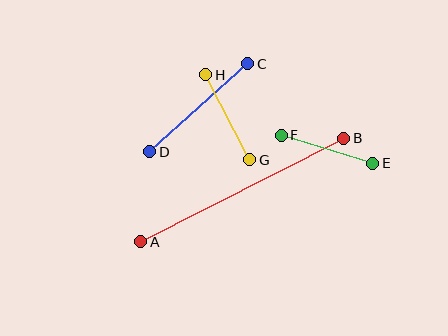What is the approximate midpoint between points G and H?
The midpoint is at approximately (228, 117) pixels.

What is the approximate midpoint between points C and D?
The midpoint is at approximately (199, 108) pixels.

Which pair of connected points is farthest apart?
Points A and B are farthest apart.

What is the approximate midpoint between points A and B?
The midpoint is at approximately (242, 190) pixels.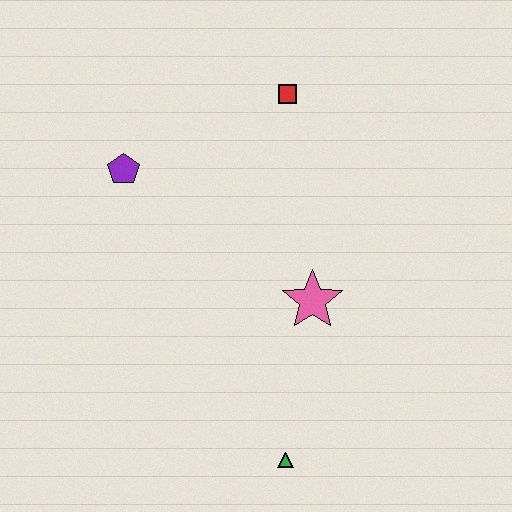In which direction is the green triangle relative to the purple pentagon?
The green triangle is below the purple pentagon.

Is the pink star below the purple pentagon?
Yes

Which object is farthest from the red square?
The green triangle is farthest from the red square.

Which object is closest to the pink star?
The green triangle is closest to the pink star.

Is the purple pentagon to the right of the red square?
No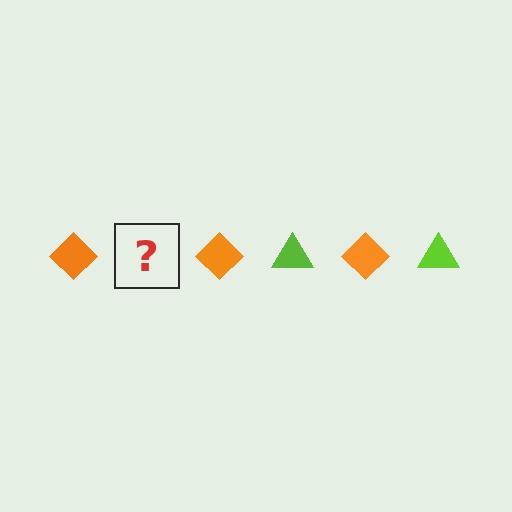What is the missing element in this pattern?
The missing element is a lime triangle.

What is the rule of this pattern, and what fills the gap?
The rule is that the pattern alternates between orange diamond and lime triangle. The gap should be filled with a lime triangle.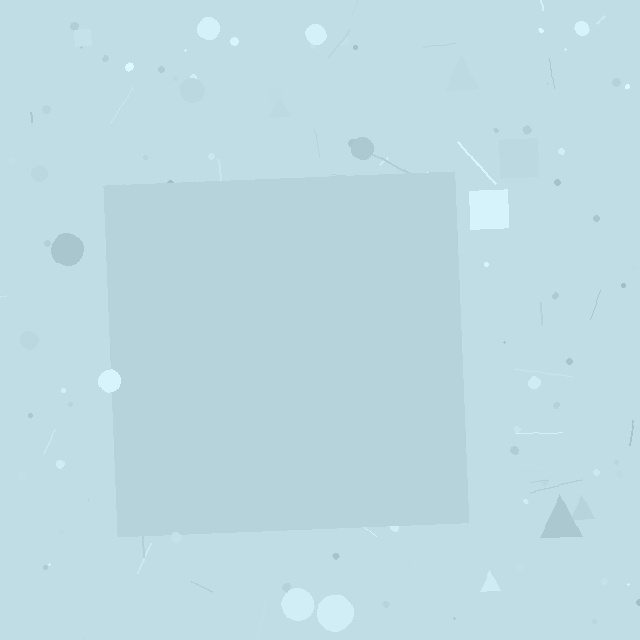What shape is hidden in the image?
A square is hidden in the image.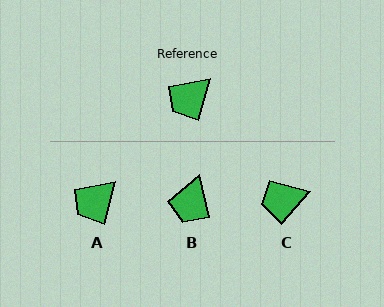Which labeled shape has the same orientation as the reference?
A.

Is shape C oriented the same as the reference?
No, it is off by about 26 degrees.